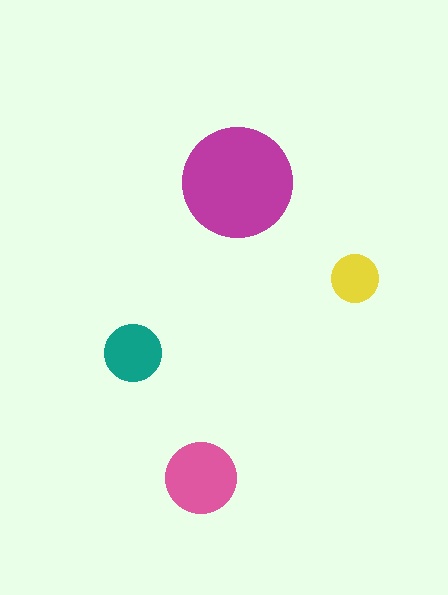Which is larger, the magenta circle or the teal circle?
The magenta one.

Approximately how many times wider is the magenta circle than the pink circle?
About 1.5 times wider.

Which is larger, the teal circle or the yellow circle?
The teal one.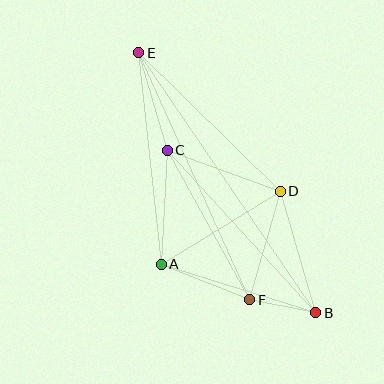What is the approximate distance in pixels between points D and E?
The distance between D and E is approximately 198 pixels.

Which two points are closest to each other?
Points B and F are closest to each other.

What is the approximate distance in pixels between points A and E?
The distance between A and E is approximately 213 pixels.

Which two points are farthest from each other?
Points B and E are farthest from each other.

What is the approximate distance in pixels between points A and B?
The distance between A and B is approximately 162 pixels.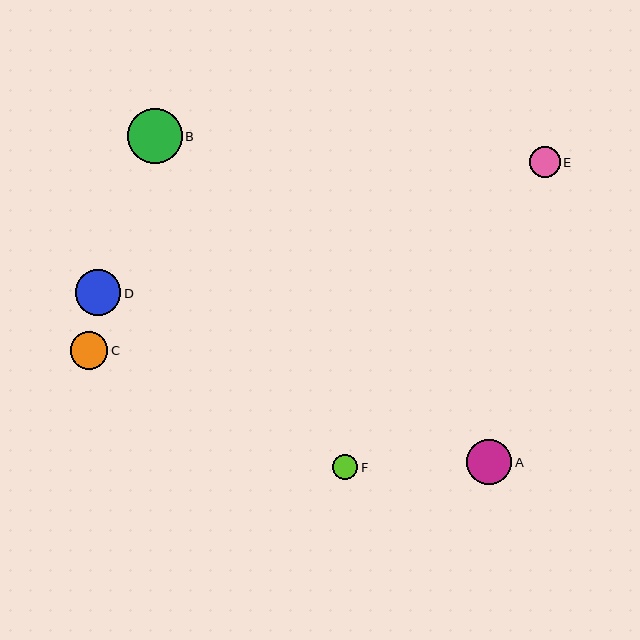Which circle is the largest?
Circle B is the largest with a size of approximately 55 pixels.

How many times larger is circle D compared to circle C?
Circle D is approximately 1.2 times the size of circle C.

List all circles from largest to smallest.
From largest to smallest: B, D, A, C, E, F.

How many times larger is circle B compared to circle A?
Circle B is approximately 1.2 times the size of circle A.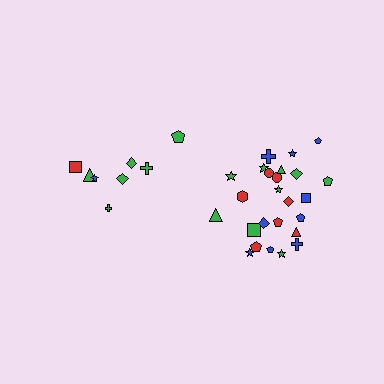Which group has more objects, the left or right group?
The right group.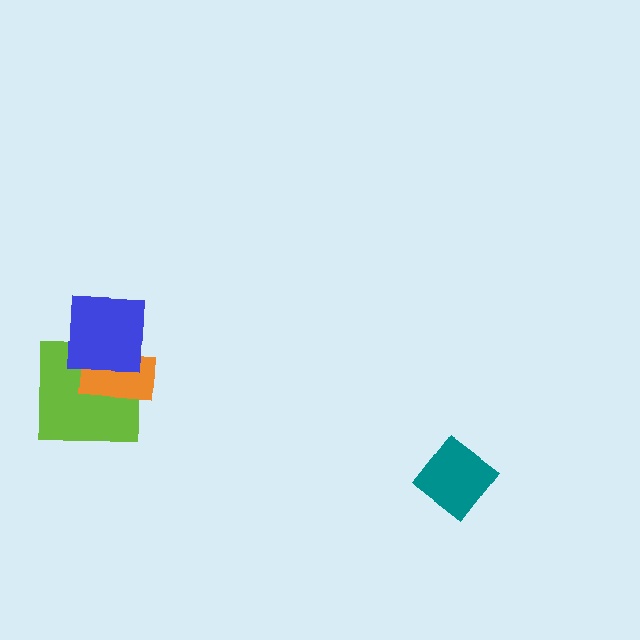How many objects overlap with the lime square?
2 objects overlap with the lime square.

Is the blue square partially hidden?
No, no other shape covers it.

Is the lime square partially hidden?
Yes, it is partially covered by another shape.